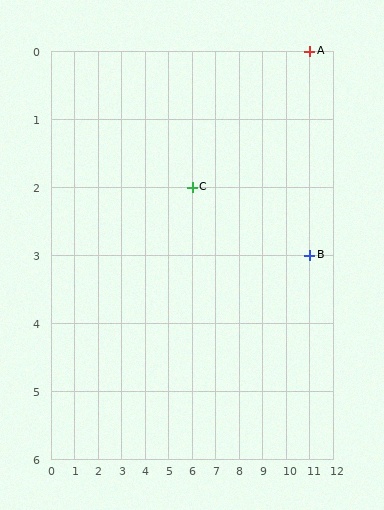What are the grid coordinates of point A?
Point A is at grid coordinates (11, 0).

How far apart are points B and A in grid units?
Points B and A are 3 rows apart.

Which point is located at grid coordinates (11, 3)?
Point B is at (11, 3).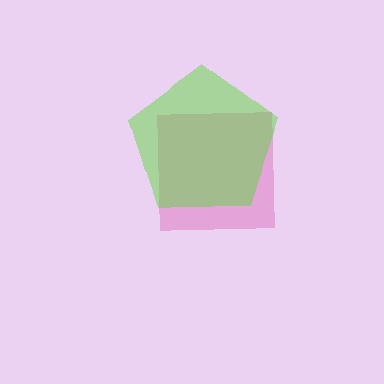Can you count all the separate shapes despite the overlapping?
Yes, there are 2 separate shapes.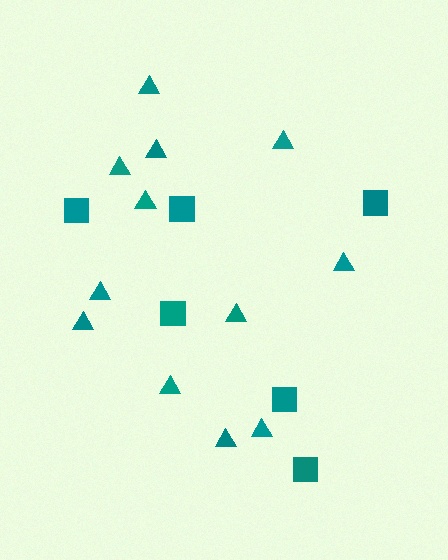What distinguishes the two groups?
There are 2 groups: one group of squares (6) and one group of triangles (12).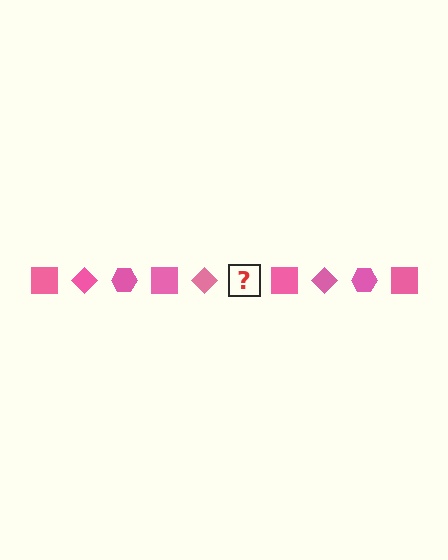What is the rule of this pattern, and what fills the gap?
The rule is that the pattern cycles through square, diamond, hexagon shapes in pink. The gap should be filled with a pink hexagon.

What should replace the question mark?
The question mark should be replaced with a pink hexagon.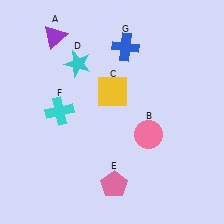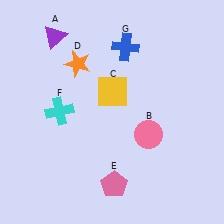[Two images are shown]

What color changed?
The star (D) changed from cyan in Image 1 to orange in Image 2.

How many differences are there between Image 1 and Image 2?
There is 1 difference between the two images.